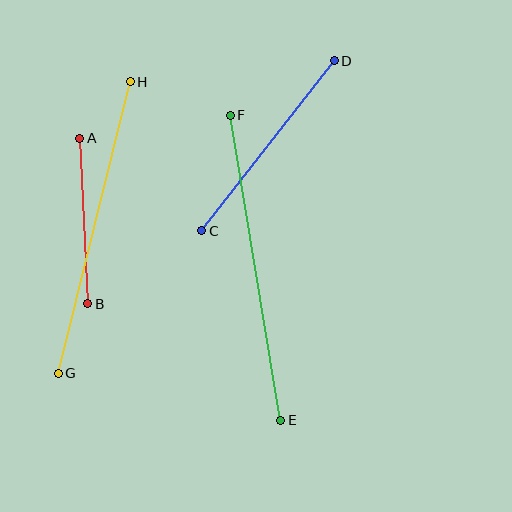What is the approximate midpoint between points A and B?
The midpoint is at approximately (84, 221) pixels.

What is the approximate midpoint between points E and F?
The midpoint is at approximately (256, 268) pixels.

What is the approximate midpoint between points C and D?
The midpoint is at approximately (268, 146) pixels.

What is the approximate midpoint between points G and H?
The midpoint is at approximately (94, 228) pixels.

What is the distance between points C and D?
The distance is approximately 215 pixels.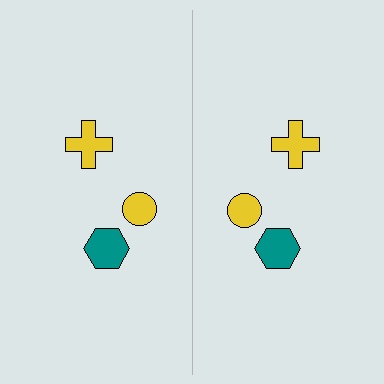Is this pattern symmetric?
Yes, this pattern has bilateral (reflection) symmetry.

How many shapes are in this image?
There are 6 shapes in this image.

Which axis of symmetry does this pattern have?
The pattern has a vertical axis of symmetry running through the center of the image.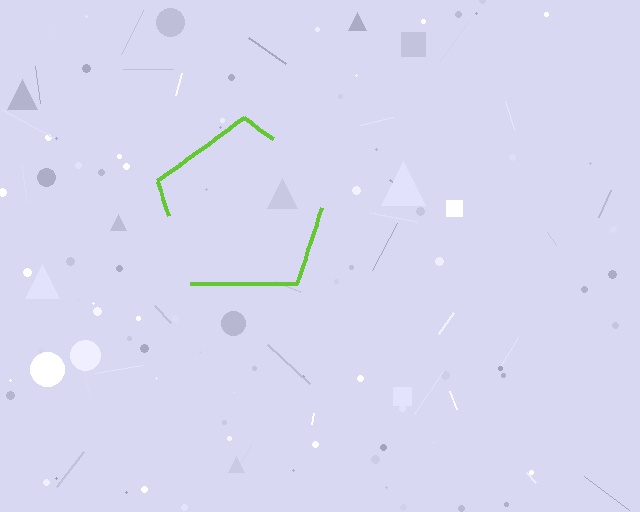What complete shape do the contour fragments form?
The contour fragments form a pentagon.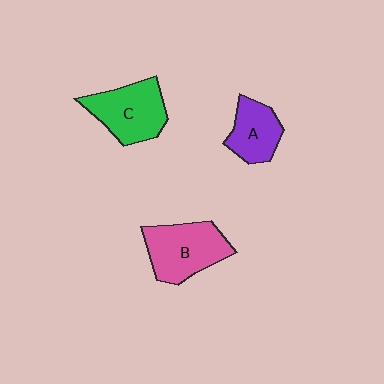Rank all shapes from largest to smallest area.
From largest to smallest: B (pink), C (green), A (purple).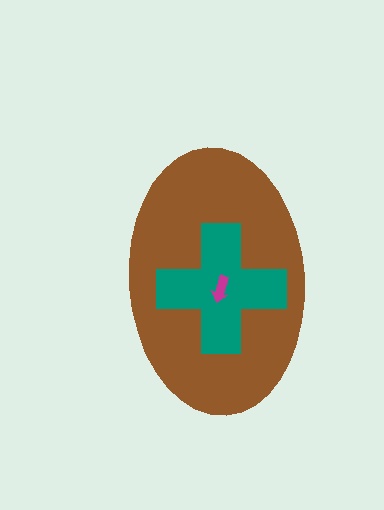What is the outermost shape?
The brown ellipse.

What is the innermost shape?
The magenta arrow.